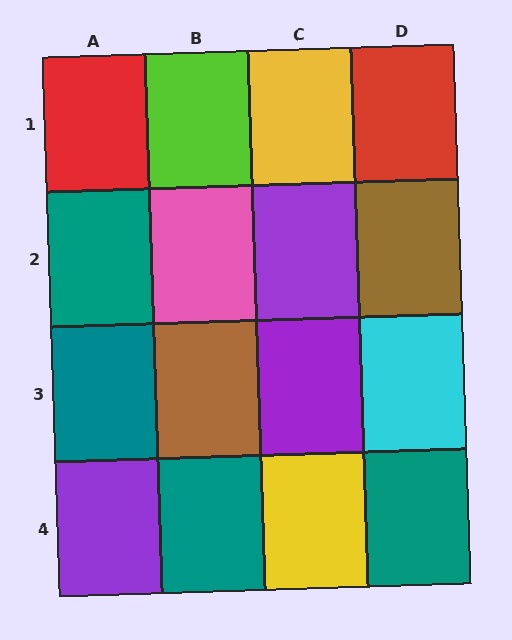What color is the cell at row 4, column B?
Teal.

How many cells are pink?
1 cell is pink.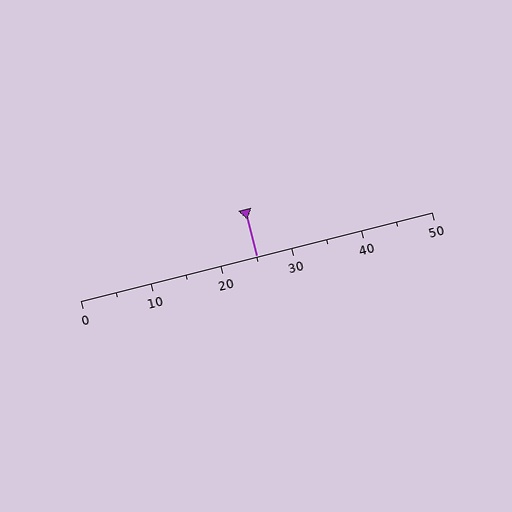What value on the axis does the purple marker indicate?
The marker indicates approximately 25.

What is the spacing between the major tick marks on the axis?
The major ticks are spaced 10 apart.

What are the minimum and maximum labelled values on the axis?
The axis runs from 0 to 50.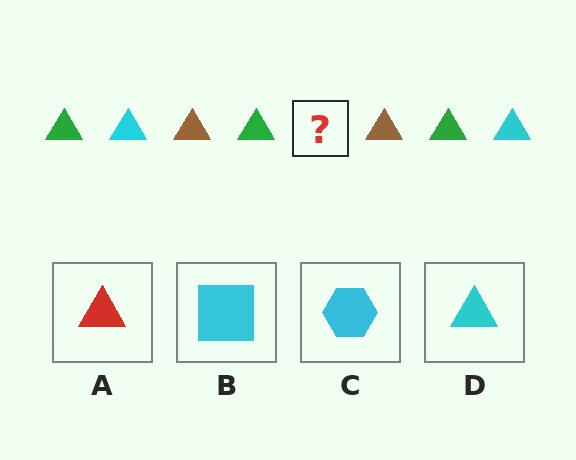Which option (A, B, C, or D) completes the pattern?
D.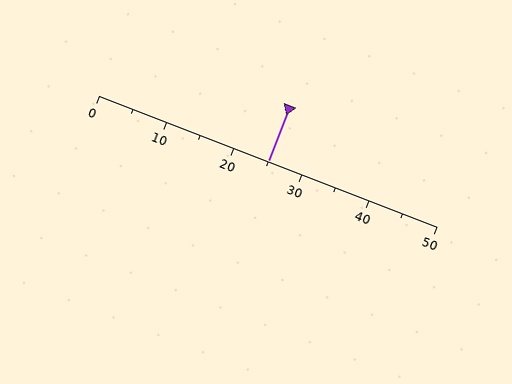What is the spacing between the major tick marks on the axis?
The major ticks are spaced 10 apart.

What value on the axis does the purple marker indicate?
The marker indicates approximately 25.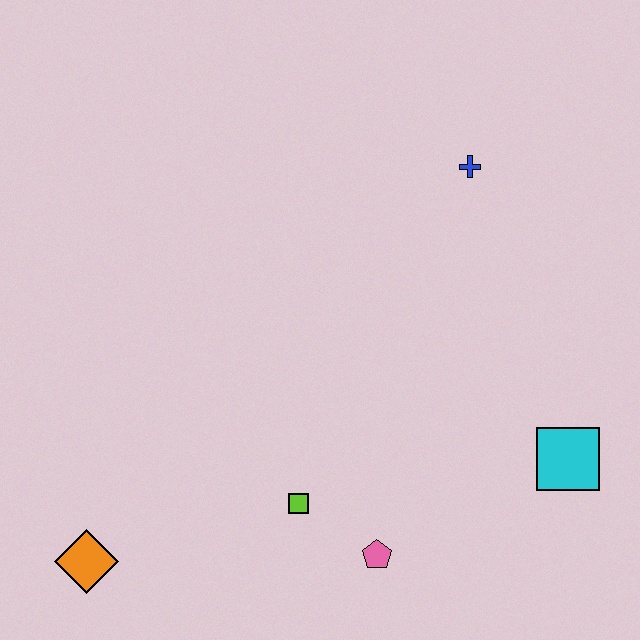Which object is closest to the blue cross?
The cyan square is closest to the blue cross.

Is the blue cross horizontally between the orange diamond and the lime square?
No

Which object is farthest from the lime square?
The blue cross is farthest from the lime square.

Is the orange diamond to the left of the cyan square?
Yes